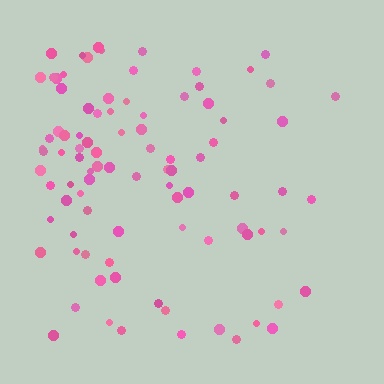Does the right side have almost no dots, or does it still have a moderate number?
Still a moderate number, just noticeably fewer than the left.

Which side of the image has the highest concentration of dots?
The left.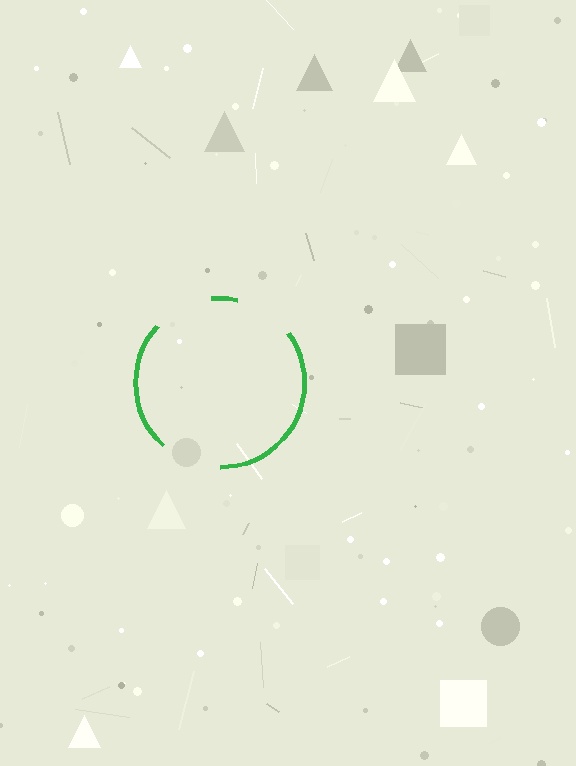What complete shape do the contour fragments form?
The contour fragments form a circle.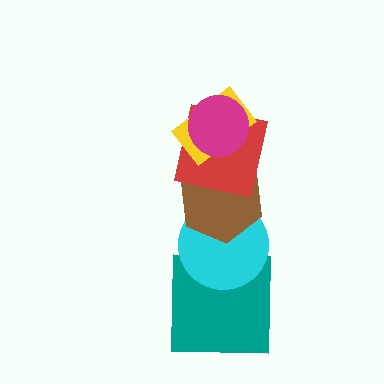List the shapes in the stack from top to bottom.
From top to bottom: the magenta circle, the yellow rectangle, the red square, the brown hexagon, the cyan circle, the teal square.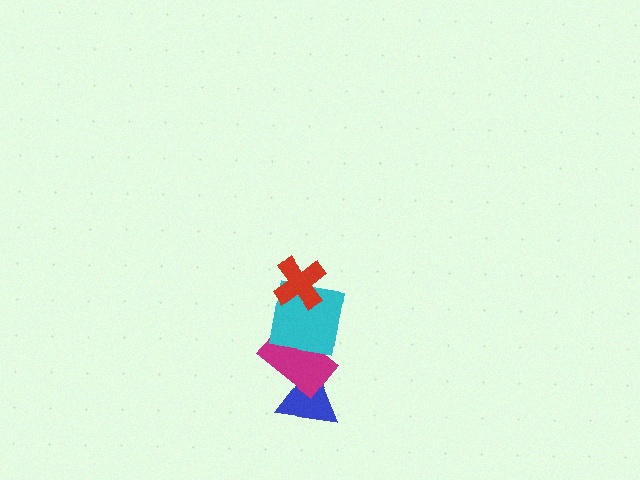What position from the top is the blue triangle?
The blue triangle is 4th from the top.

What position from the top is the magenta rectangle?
The magenta rectangle is 3rd from the top.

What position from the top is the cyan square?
The cyan square is 2nd from the top.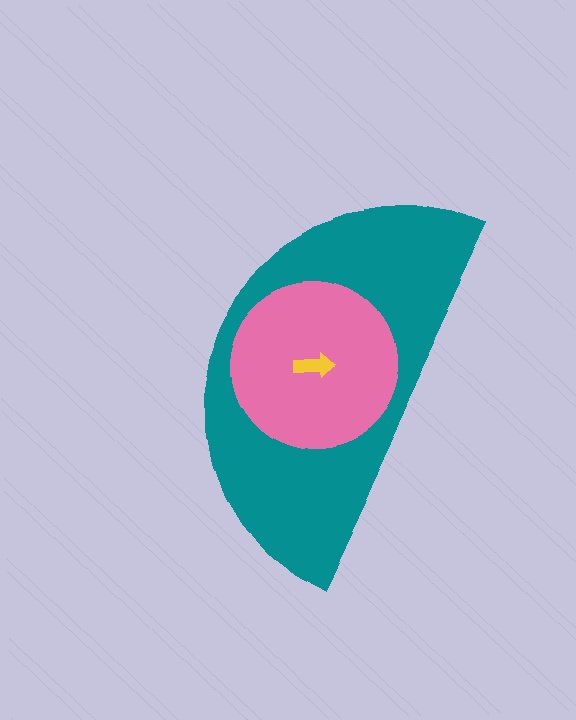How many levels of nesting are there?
3.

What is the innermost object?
The yellow arrow.